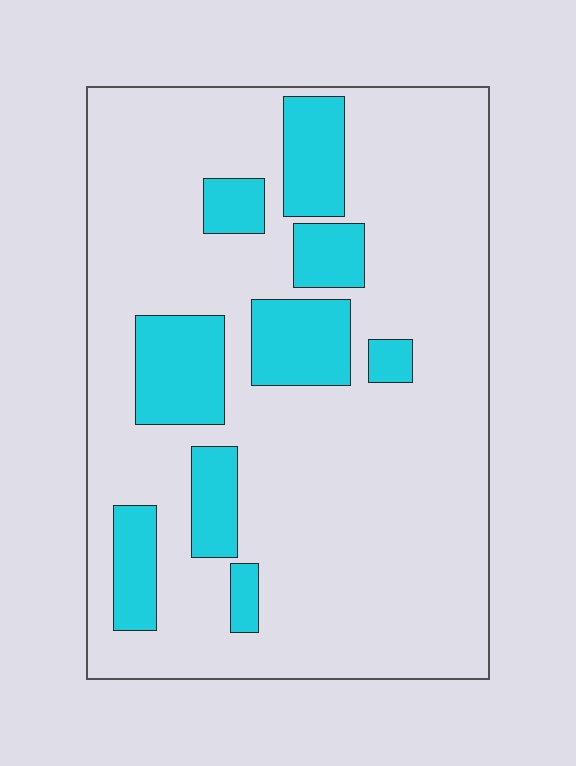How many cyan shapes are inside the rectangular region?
9.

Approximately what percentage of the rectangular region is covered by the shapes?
Approximately 20%.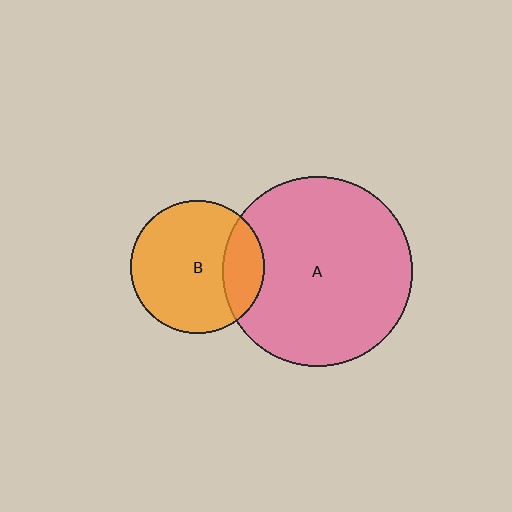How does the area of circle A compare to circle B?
Approximately 2.0 times.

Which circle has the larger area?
Circle A (pink).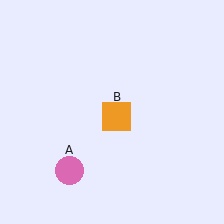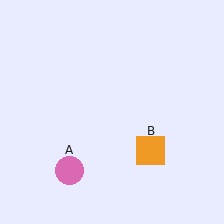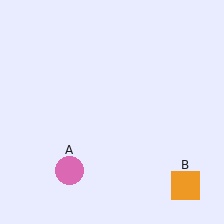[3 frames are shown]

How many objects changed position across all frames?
1 object changed position: orange square (object B).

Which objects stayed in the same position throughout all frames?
Pink circle (object A) remained stationary.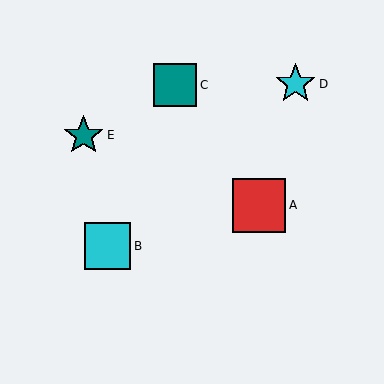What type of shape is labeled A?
Shape A is a red square.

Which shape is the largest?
The red square (labeled A) is the largest.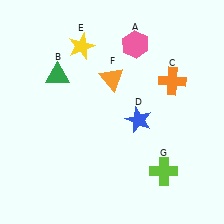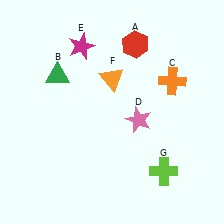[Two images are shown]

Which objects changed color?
A changed from pink to red. D changed from blue to pink. E changed from yellow to magenta.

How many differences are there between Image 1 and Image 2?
There are 3 differences between the two images.